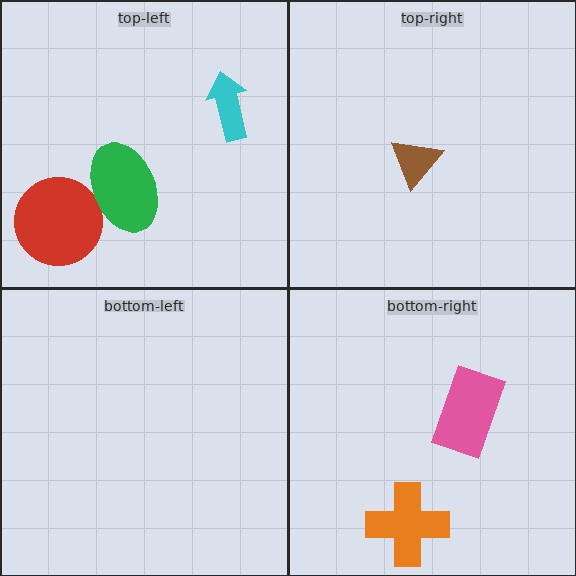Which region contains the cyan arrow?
The top-left region.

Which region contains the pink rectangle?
The bottom-right region.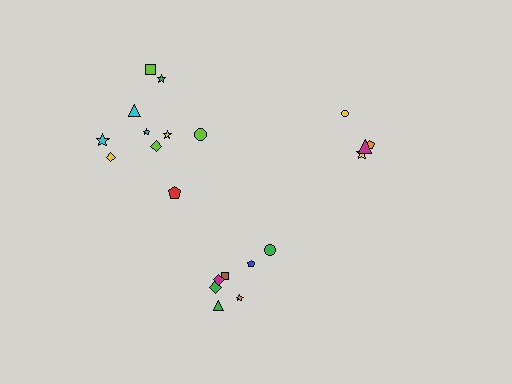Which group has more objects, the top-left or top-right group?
The top-left group.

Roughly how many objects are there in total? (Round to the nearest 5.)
Roughly 20 objects in total.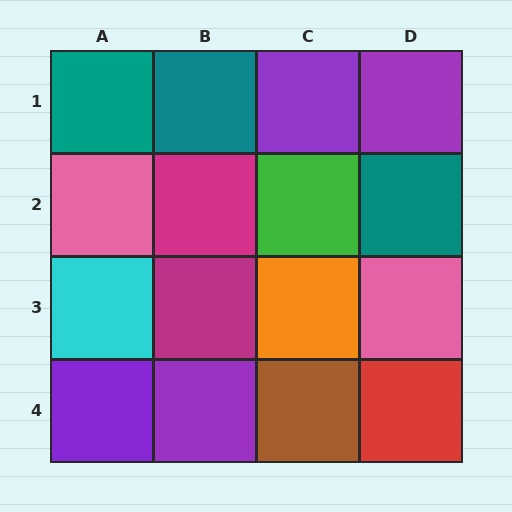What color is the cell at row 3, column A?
Cyan.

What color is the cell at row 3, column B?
Magenta.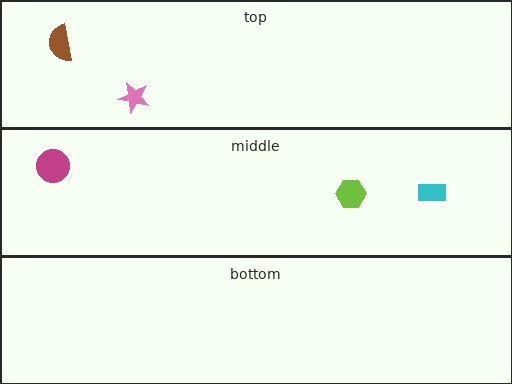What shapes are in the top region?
The pink star, the brown semicircle.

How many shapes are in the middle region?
3.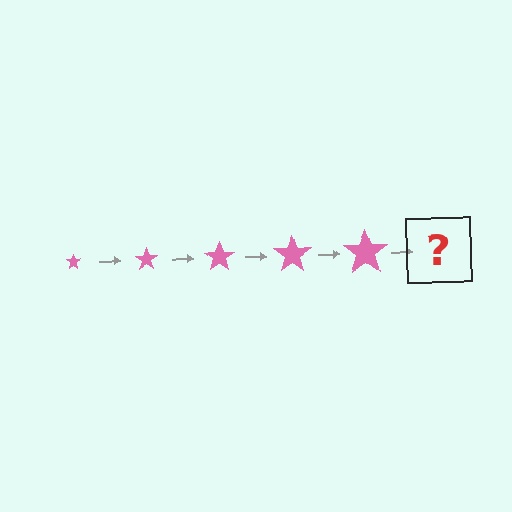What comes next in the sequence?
The next element should be a pink star, larger than the previous one.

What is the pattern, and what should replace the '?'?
The pattern is that the star gets progressively larger each step. The '?' should be a pink star, larger than the previous one.